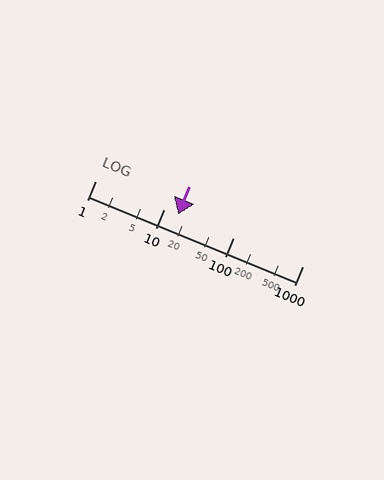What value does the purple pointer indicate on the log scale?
The pointer indicates approximately 16.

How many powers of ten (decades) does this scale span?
The scale spans 3 decades, from 1 to 1000.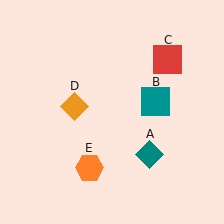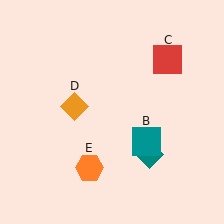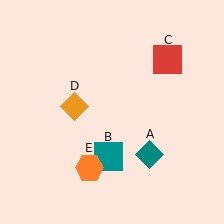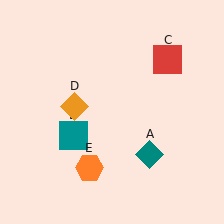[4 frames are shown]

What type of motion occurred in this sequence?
The teal square (object B) rotated clockwise around the center of the scene.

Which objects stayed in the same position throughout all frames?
Teal diamond (object A) and red square (object C) and orange diamond (object D) and orange hexagon (object E) remained stationary.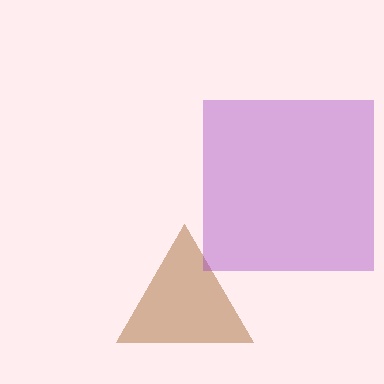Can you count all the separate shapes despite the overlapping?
Yes, there are 2 separate shapes.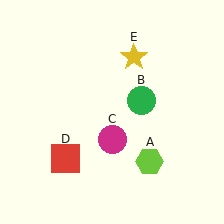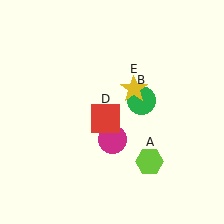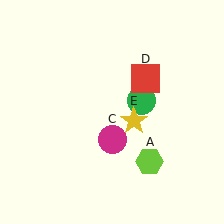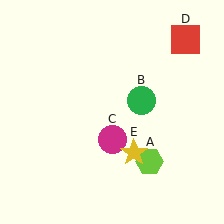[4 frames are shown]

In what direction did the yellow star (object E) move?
The yellow star (object E) moved down.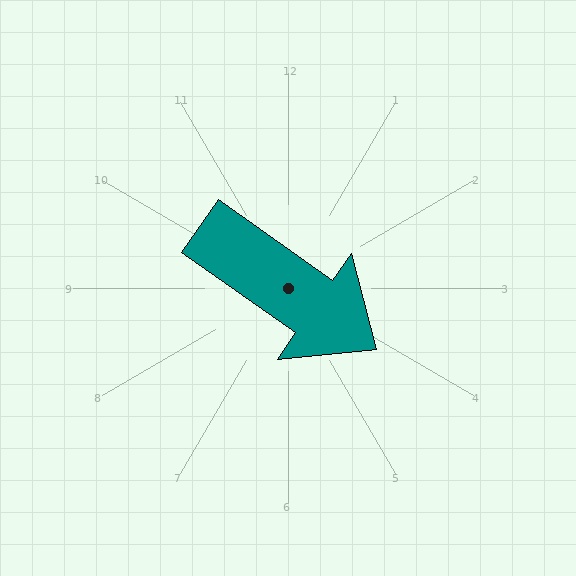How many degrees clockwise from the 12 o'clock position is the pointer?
Approximately 125 degrees.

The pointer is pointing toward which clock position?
Roughly 4 o'clock.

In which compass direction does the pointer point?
Southeast.